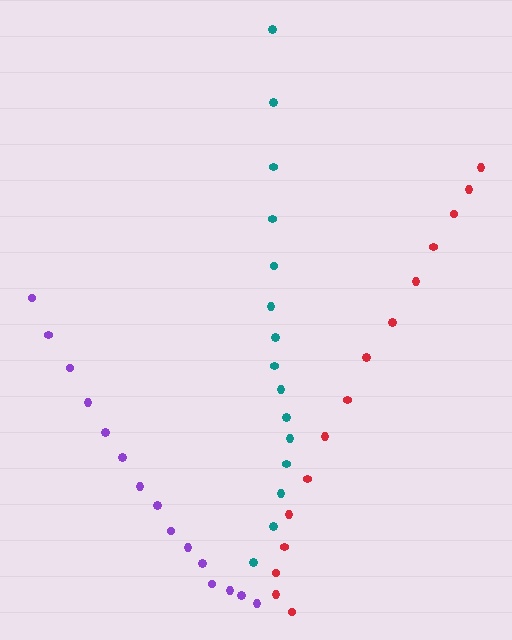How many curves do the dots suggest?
There are 3 distinct paths.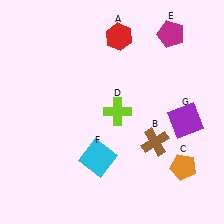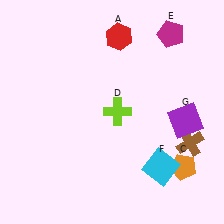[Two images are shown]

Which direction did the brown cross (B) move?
The brown cross (B) moved right.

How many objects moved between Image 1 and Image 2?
2 objects moved between the two images.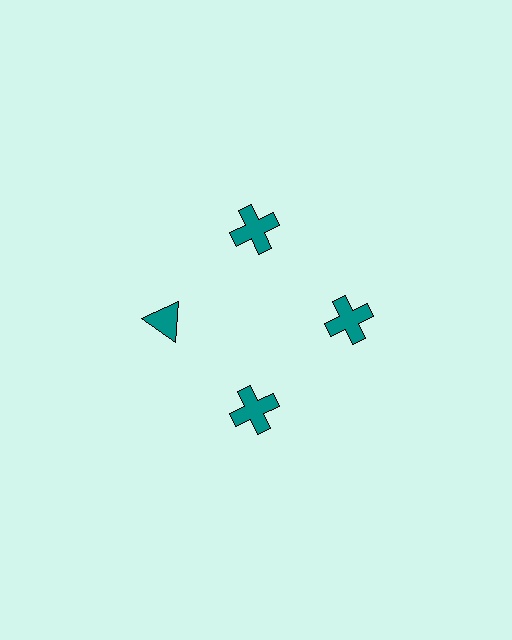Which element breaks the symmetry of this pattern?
The teal triangle at roughly the 9 o'clock position breaks the symmetry. All other shapes are teal crosses.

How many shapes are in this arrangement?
There are 4 shapes arranged in a ring pattern.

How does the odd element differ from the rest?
It has a different shape: triangle instead of cross.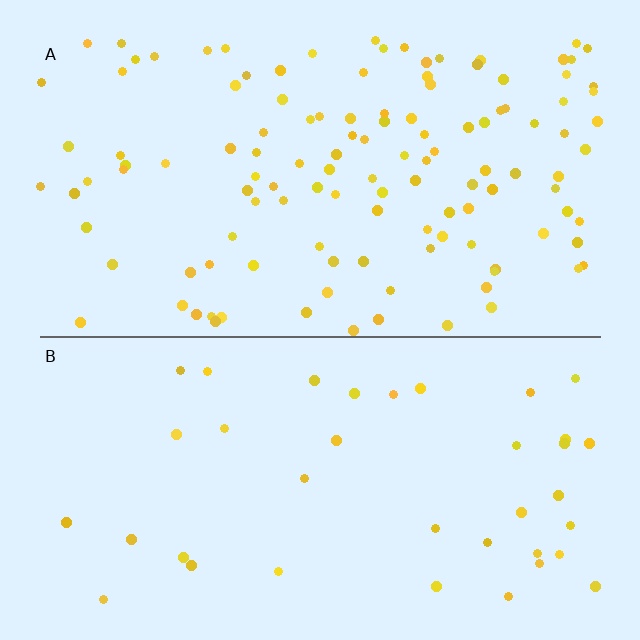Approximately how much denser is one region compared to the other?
Approximately 3.2× — region A over region B.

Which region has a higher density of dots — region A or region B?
A (the top).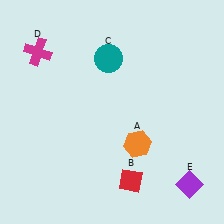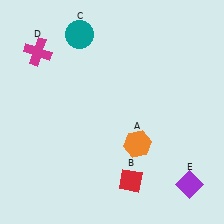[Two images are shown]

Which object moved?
The teal circle (C) moved left.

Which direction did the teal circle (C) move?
The teal circle (C) moved left.